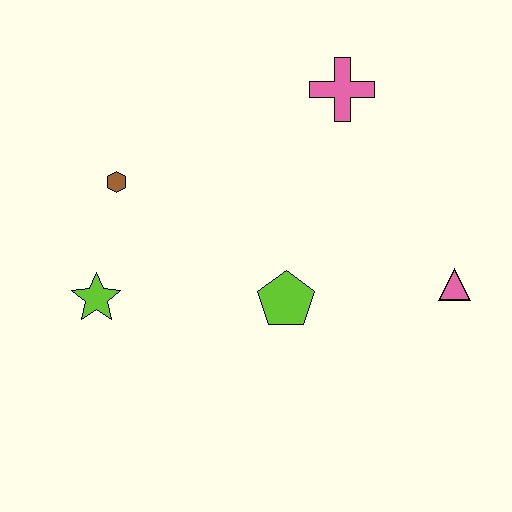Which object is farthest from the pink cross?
The lime star is farthest from the pink cross.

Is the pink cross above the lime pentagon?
Yes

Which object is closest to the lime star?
The brown hexagon is closest to the lime star.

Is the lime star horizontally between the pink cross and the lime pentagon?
No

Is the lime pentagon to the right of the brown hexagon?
Yes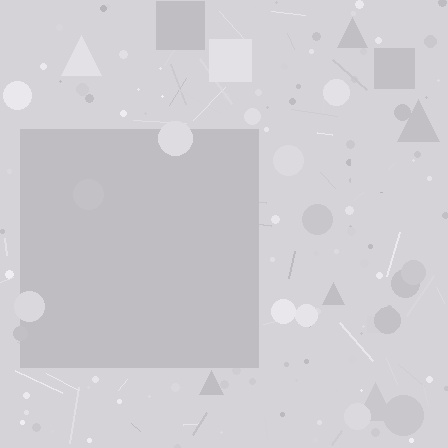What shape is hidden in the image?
A square is hidden in the image.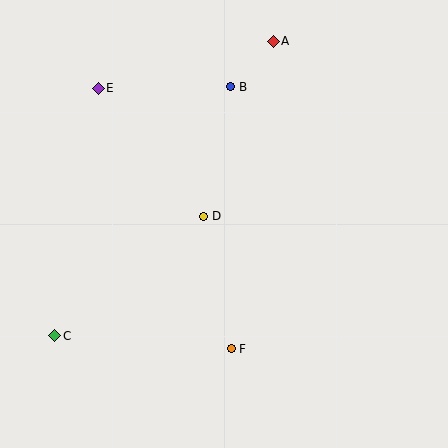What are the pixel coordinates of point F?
Point F is at (231, 349).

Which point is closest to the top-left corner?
Point E is closest to the top-left corner.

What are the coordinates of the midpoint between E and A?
The midpoint between E and A is at (186, 65).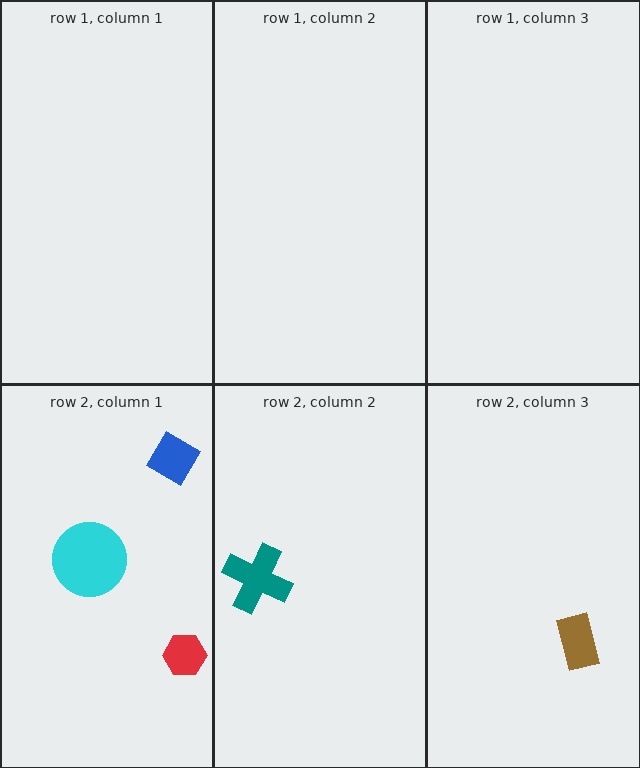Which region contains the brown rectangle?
The row 2, column 3 region.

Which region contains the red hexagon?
The row 2, column 1 region.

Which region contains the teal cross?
The row 2, column 2 region.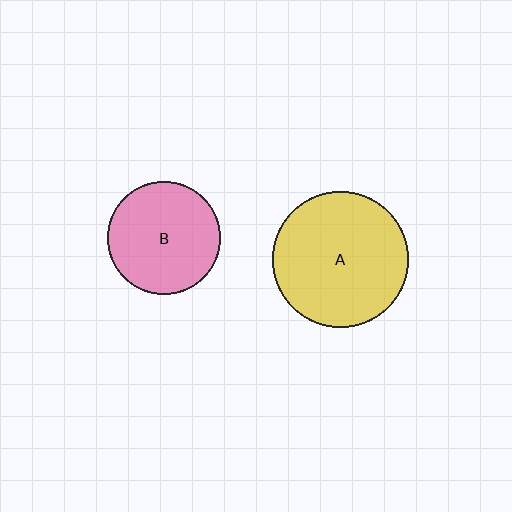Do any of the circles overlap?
No, none of the circles overlap.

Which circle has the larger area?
Circle A (yellow).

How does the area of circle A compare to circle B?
Approximately 1.5 times.